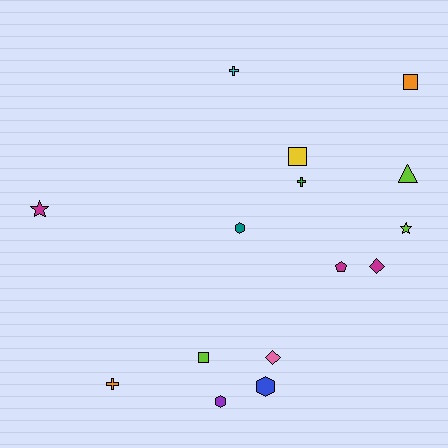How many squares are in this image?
There are 3 squares.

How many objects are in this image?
There are 15 objects.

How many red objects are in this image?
There are no red objects.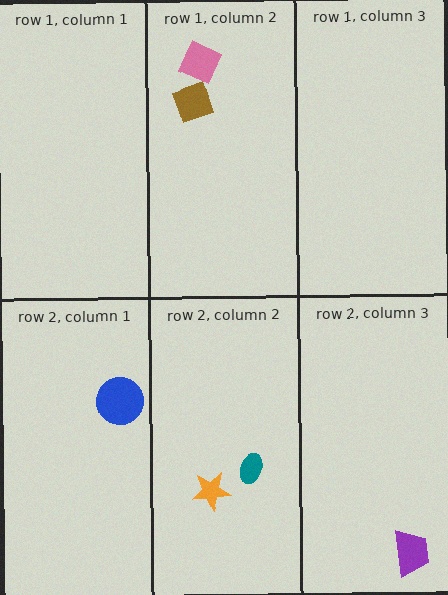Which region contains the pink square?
The row 1, column 2 region.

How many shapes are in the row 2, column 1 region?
1.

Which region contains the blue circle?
The row 2, column 1 region.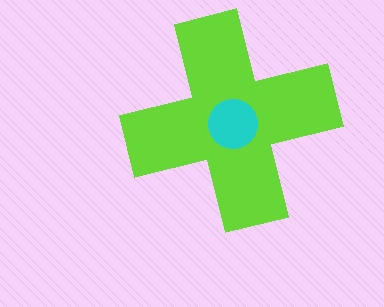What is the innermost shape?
The cyan circle.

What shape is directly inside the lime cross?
The cyan circle.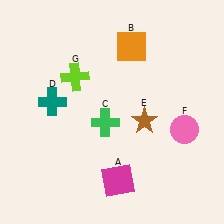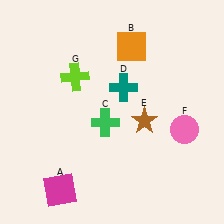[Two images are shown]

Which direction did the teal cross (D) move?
The teal cross (D) moved right.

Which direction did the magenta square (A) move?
The magenta square (A) moved left.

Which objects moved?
The objects that moved are: the magenta square (A), the teal cross (D).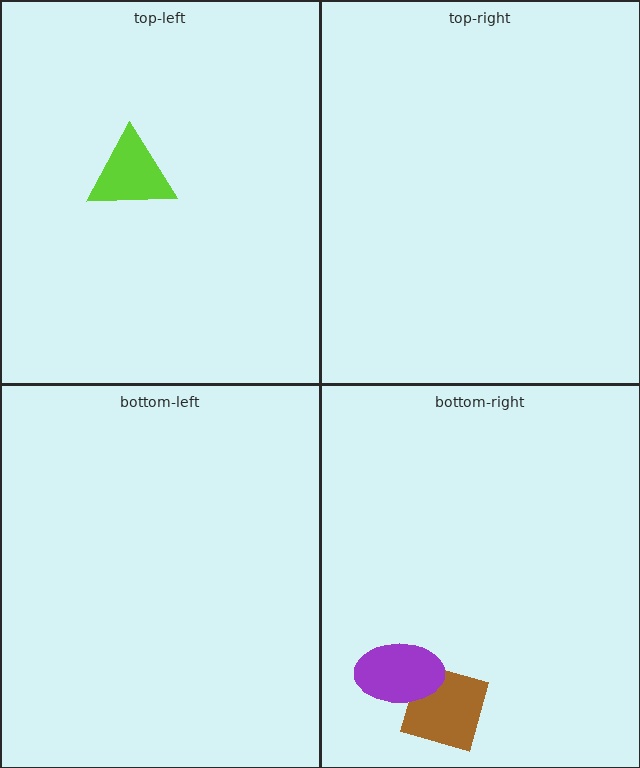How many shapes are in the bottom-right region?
2.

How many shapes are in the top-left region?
1.